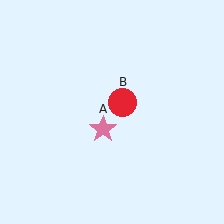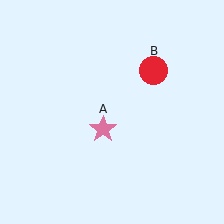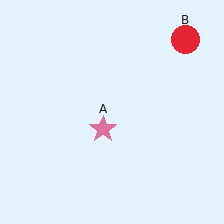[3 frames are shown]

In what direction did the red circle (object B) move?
The red circle (object B) moved up and to the right.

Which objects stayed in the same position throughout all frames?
Pink star (object A) remained stationary.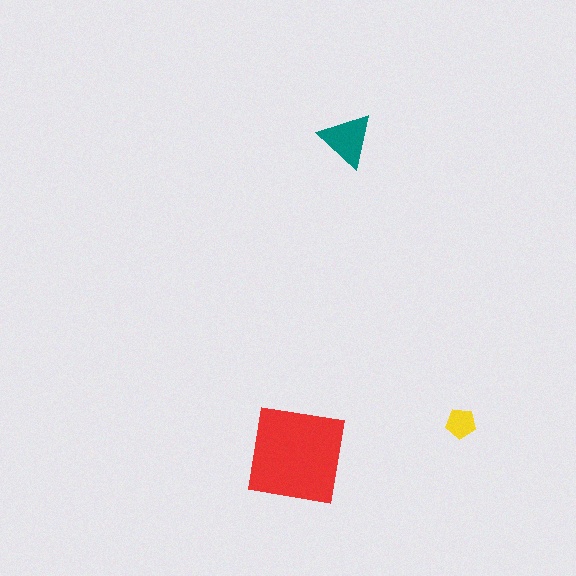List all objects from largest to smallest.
The red square, the teal triangle, the yellow pentagon.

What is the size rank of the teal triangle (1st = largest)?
2nd.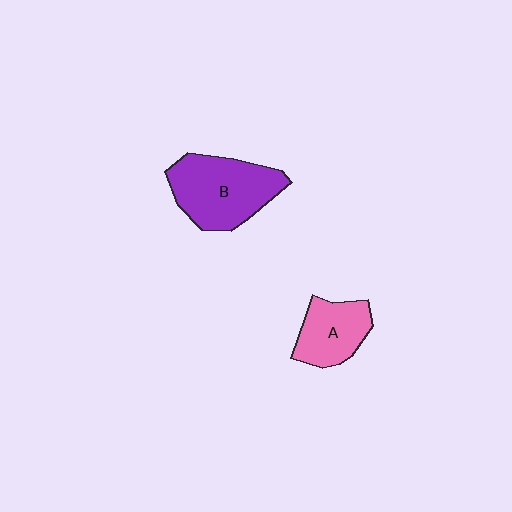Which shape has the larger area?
Shape B (purple).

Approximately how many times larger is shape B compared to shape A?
Approximately 1.6 times.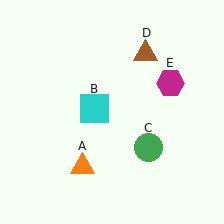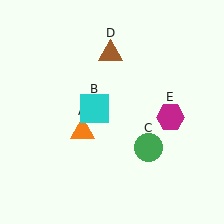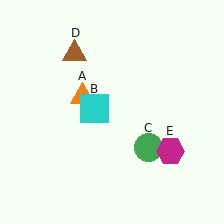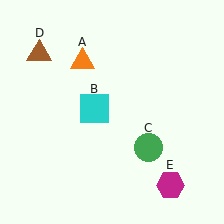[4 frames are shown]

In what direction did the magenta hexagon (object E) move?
The magenta hexagon (object E) moved down.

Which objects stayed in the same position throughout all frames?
Cyan square (object B) and green circle (object C) remained stationary.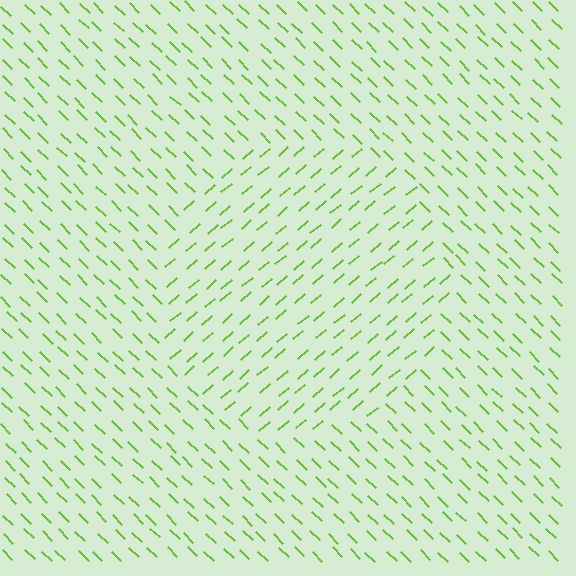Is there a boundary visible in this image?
Yes, there is a texture boundary formed by a change in line orientation.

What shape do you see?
I see a circle.